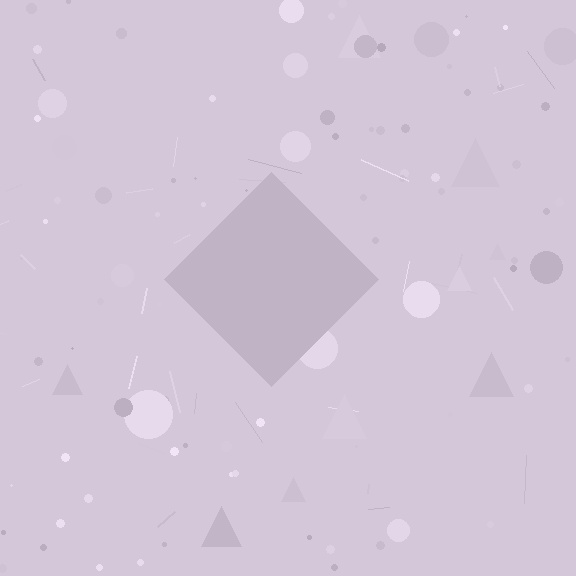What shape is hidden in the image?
A diamond is hidden in the image.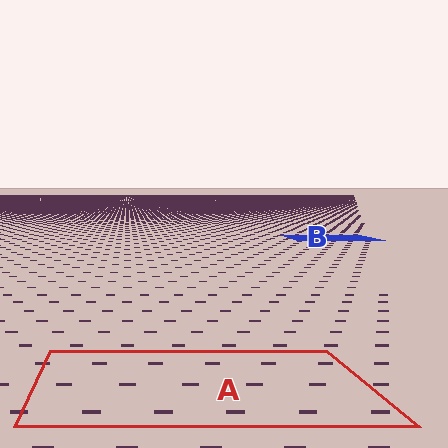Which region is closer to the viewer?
Region A is closer. The texture elements there are larger and more spread out.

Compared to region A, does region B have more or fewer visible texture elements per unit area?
Region B has more texture elements per unit area — they are packed more densely because it is farther away.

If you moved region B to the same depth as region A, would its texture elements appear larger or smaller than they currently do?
They would appear larger. At a closer depth, the same texture elements are projected at a bigger on-screen size.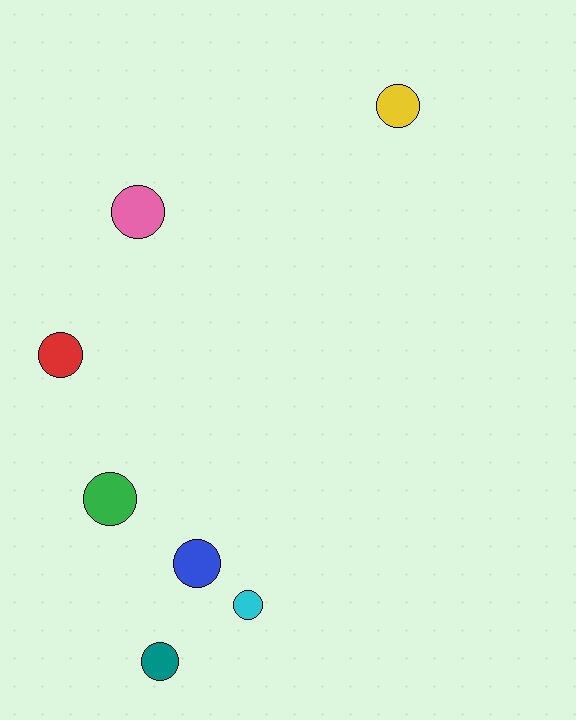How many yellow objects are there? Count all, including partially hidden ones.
There is 1 yellow object.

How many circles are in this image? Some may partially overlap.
There are 7 circles.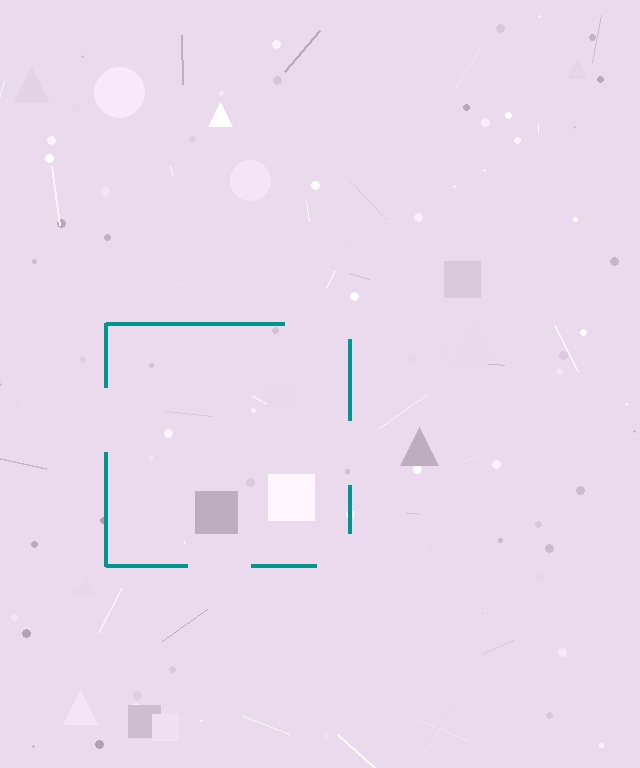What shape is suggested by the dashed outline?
The dashed outline suggests a square.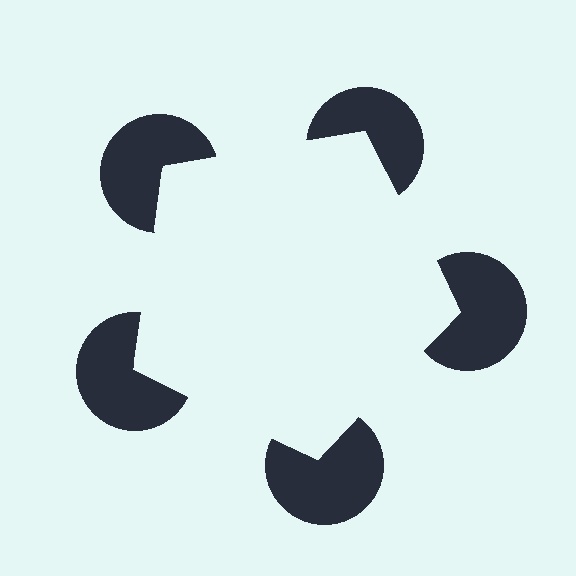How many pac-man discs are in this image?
There are 5 — one at each vertex of the illusory pentagon.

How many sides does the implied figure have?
5 sides.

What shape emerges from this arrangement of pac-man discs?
An illusory pentagon — its edges are inferred from the aligned wedge cuts in the pac-man discs, not physically drawn.